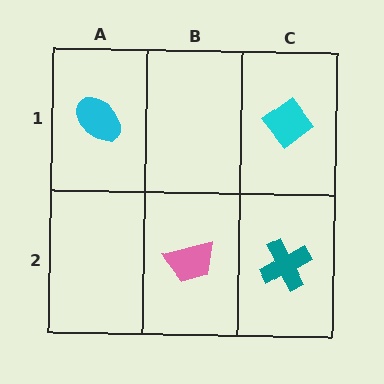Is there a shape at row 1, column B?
No, that cell is empty.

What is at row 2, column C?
A teal cross.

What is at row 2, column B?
A pink trapezoid.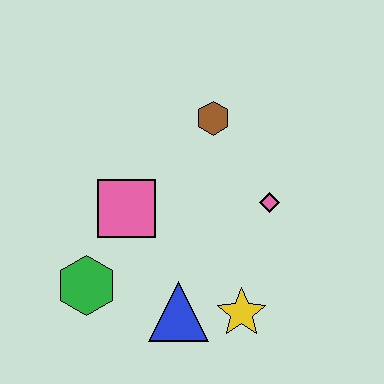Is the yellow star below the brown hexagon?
Yes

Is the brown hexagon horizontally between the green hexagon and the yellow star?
Yes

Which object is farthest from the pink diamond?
The green hexagon is farthest from the pink diamond.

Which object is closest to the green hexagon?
The pink square is closest to the green hexagon.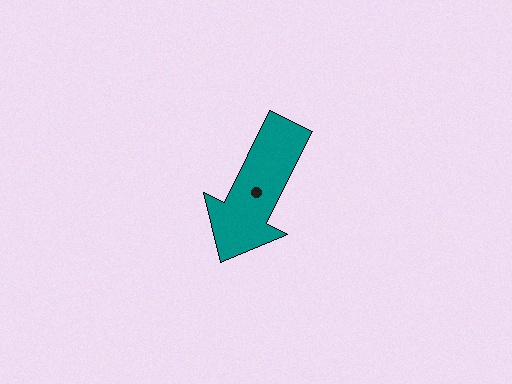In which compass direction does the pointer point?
Southwest.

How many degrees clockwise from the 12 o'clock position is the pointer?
Approximately 206 degrees.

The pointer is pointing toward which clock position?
Roughly 7 o'clock.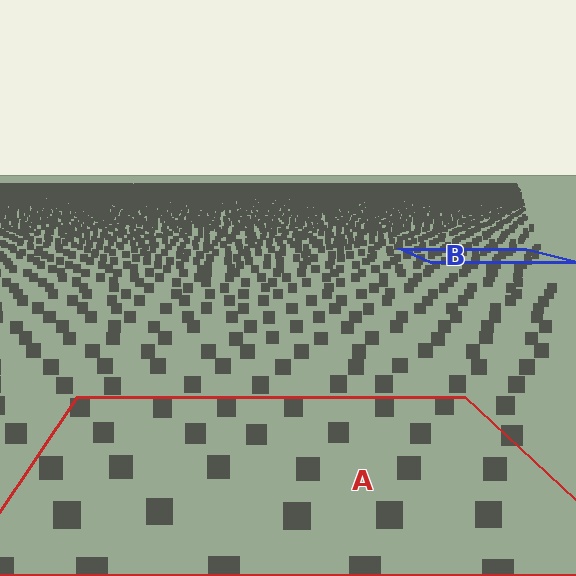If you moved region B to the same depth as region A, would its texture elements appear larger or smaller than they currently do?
They would appear larger. At a closer depth, the same texture elements are projected at a bigger on-screen size.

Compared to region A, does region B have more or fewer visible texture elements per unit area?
Region B has more texture elements per unit area — they are packed more densely because it is farther away.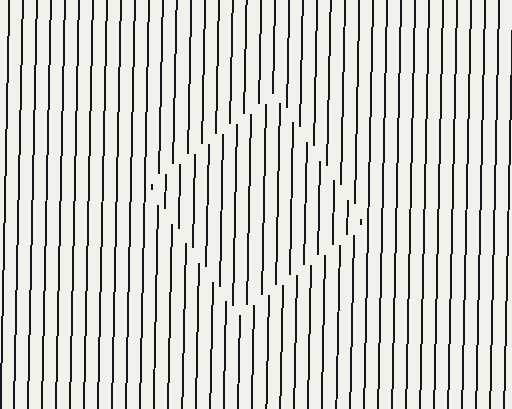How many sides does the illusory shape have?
4 sides — the line-ends trace a square.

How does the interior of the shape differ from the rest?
The interior of the shape contains the same grating, shifted by half a period — the contour is defined by the phase discontinuity where line-ends from the inner and outer gratings abut.